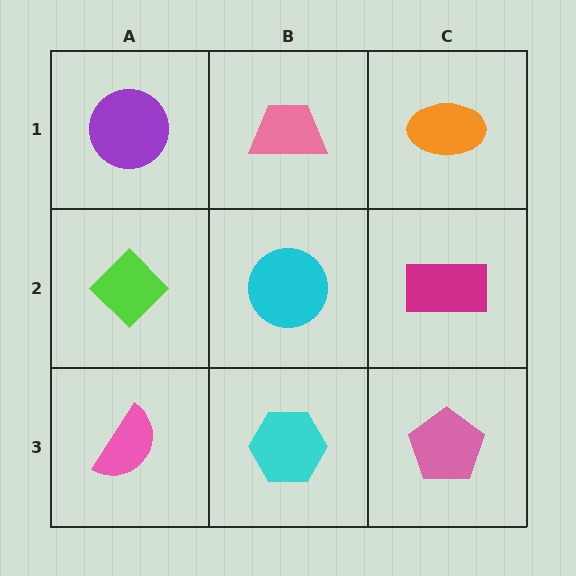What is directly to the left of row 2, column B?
A lime diamond.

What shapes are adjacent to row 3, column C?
A magenta rectangle (row 2, column C), a cyan hexagon (row 3, column B).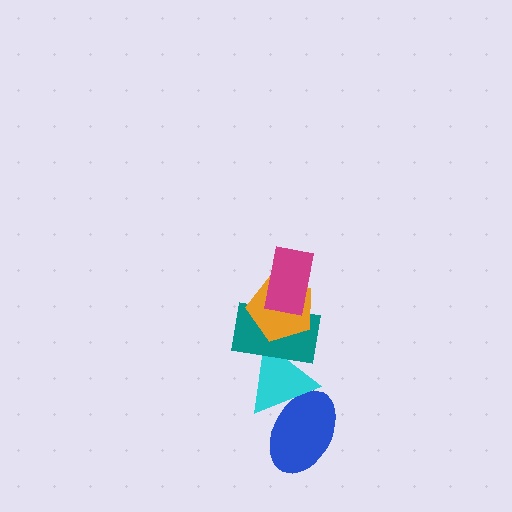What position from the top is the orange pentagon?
The orange pentagon is 2nd from the top.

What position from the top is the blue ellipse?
The blue ellipse is 5th from the top.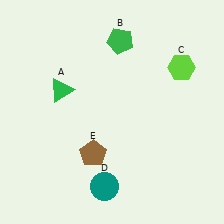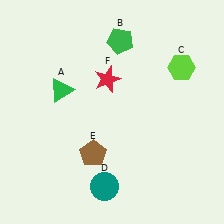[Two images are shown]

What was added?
A red star (F) was added in Image 2.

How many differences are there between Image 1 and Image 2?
There is 1 difference between the two images.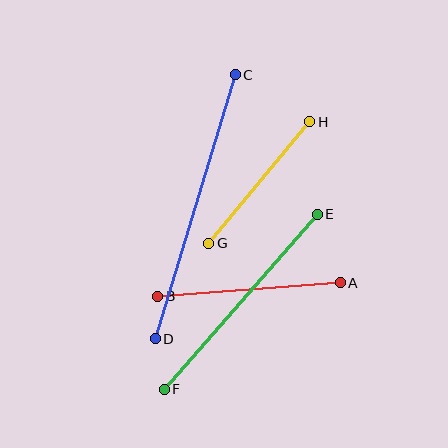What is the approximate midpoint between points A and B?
The midpoint is at approximately (249, 290) pixels.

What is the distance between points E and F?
The distance is approximately 232 pixels.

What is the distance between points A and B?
The distance is approximately 183 pixels.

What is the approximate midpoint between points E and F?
The midpoint is at approximately (241, 302) pixels.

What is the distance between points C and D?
The distance is approximately 276 pixels.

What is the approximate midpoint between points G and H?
The midpoint is at approximately (259, 182) pixels.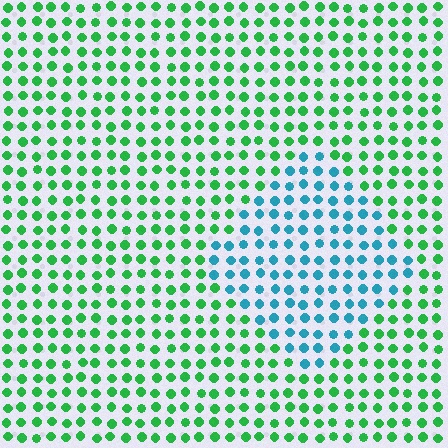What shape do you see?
I see a diamond.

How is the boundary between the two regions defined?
The boundary is defined purely by a slight shift in hue (about 58 degrees). Spacing, size, and orientation are identical on both sides.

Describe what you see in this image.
The image is filled with small green elements in a uniform arrangement. A diamond-shaped region is visible where the elements are tinted to a slightly different hue, forming a subtle color boundary.